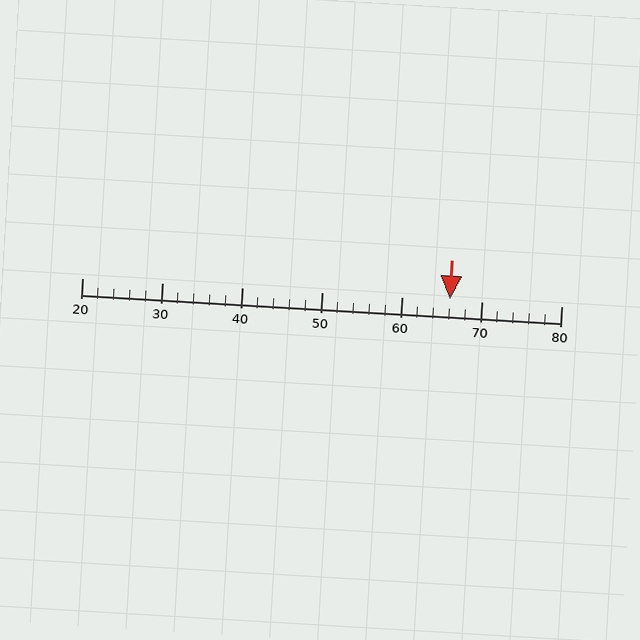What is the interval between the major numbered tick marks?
The major tick marks are spaced 10 units apart.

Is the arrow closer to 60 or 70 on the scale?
The arrow is closer to 70.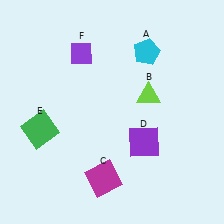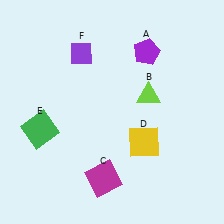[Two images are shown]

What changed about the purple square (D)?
In Image 1, D is purple. In Image 2, it changed to yellow.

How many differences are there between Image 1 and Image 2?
There are 2 differences between the two images.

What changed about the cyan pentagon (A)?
In Image 1, A is cyan. In Image 2, it changed to purple.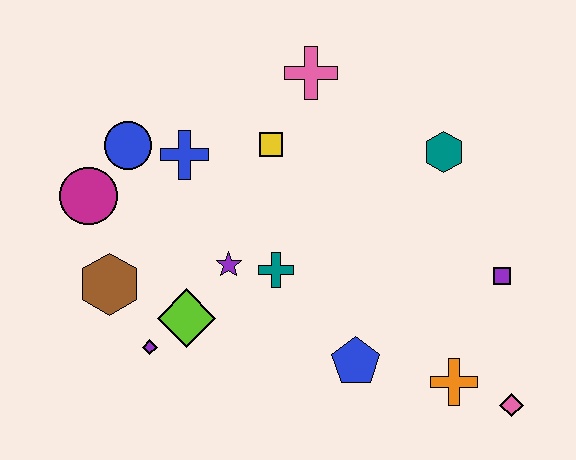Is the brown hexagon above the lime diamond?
Yes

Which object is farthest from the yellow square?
The pink diamond is farthest from the yellow square.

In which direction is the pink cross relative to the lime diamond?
The pink cross is above the lime diamond.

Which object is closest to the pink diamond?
The orange cross is closest to the pink diamond.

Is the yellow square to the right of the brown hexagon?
Yes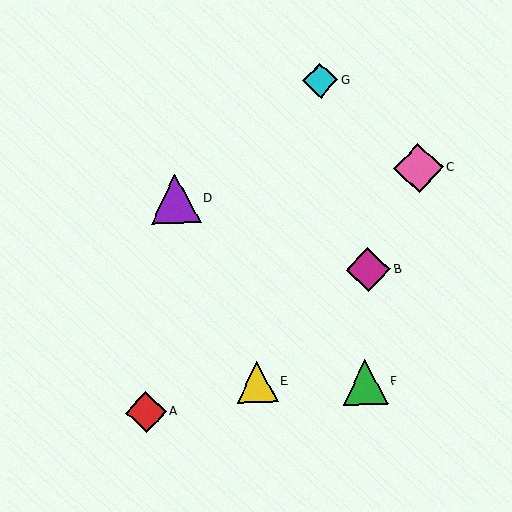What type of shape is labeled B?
Shape B is a magenta diamond.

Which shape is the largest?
The purple triangle (labeled D) is the largest.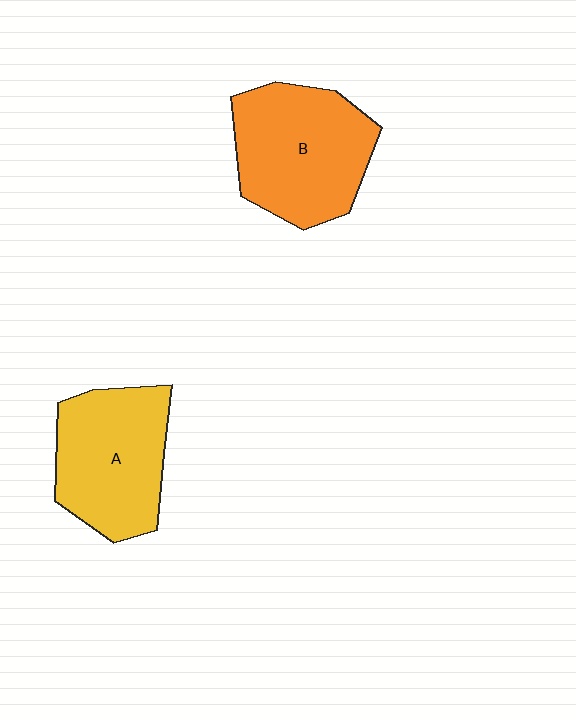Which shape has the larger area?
Shape B (orange).